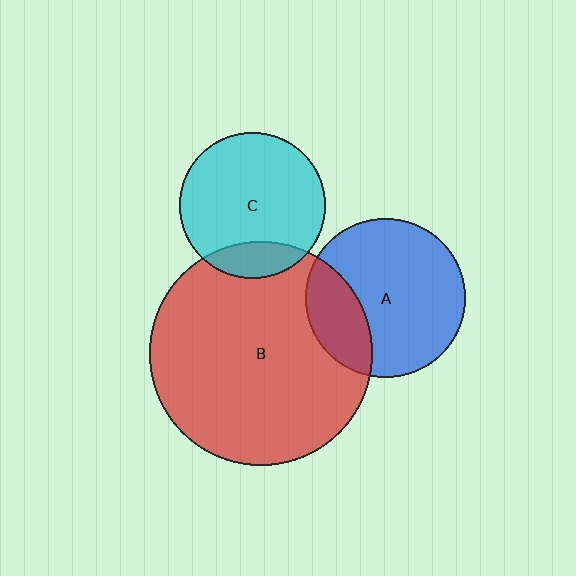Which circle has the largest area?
Circle B (red).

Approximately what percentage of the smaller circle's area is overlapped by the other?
Approximately 15%.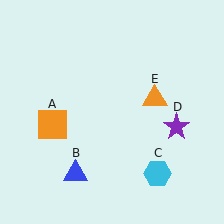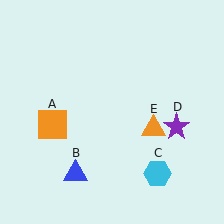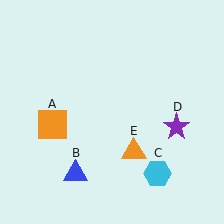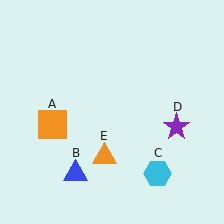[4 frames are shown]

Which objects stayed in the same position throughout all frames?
Orange square (object A) and blue triangle (object B) and cyan hexagon (object C) and purple star (object D) remained stationary.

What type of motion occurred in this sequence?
The orange triangle (object E) rotated clockwise around the center of the scene.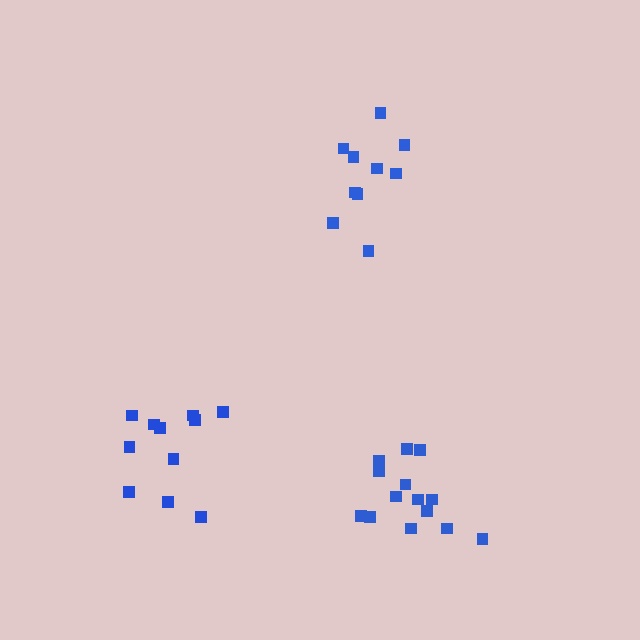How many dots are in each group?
Group 1: 11 dots, Group 2: 10 dots, Group 3: 14 dots (35 total).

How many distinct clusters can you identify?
There are 3 distinct clusters.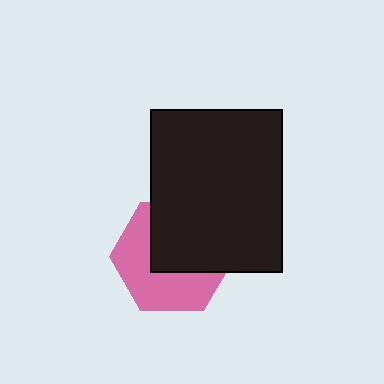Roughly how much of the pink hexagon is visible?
About half of it is visible (roughly 50%).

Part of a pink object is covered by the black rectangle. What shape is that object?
It is a hexagon.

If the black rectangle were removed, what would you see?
You would see the complete pink hexagon.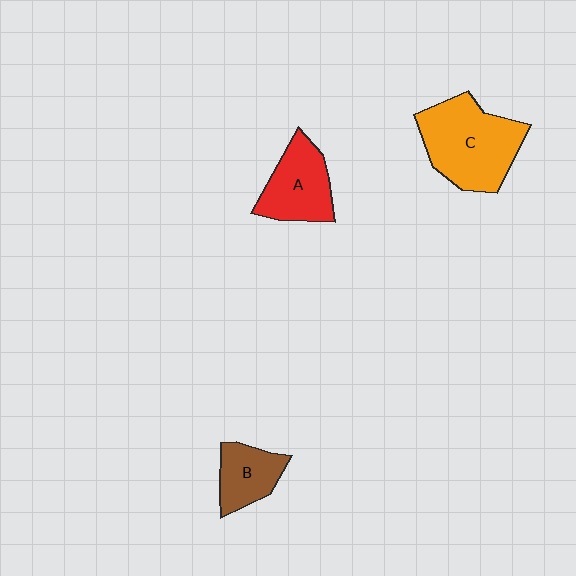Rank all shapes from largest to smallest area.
From largest to smallest: C (orange), A (red), B (brown).